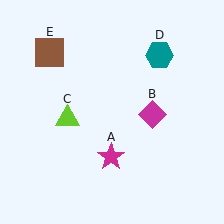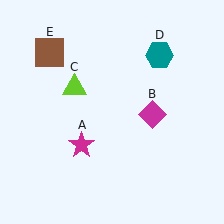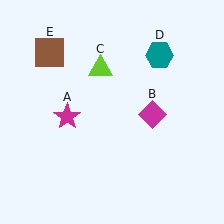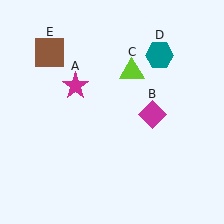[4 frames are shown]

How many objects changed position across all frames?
2 objects changed position: magenta star (object A), lime triangle (object C).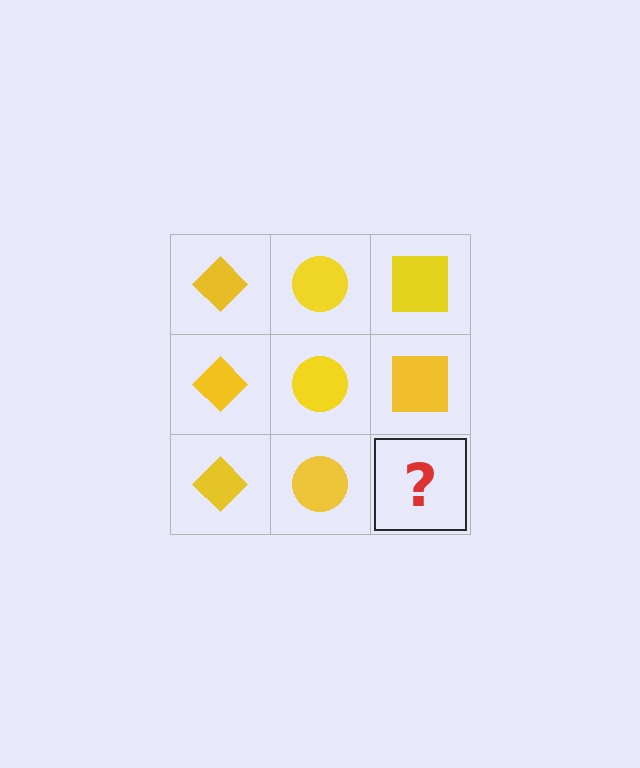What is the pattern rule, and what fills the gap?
The rule is that each column has a consistent shape. The gap should be filled with a yellow square.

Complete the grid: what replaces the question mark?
The question mark should be replaced with a yellow square.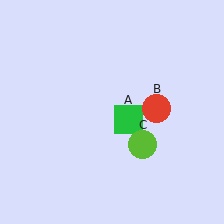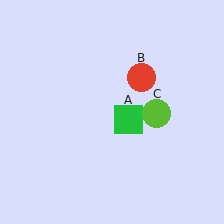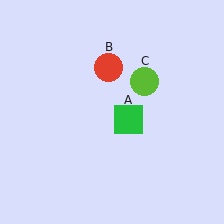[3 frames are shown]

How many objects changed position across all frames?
2 objects changed position: red circle (object B), lime circle (object C).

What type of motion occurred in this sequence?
The red circle (object B), lime circle (object C) rotated counterclockwise around the center of the scene.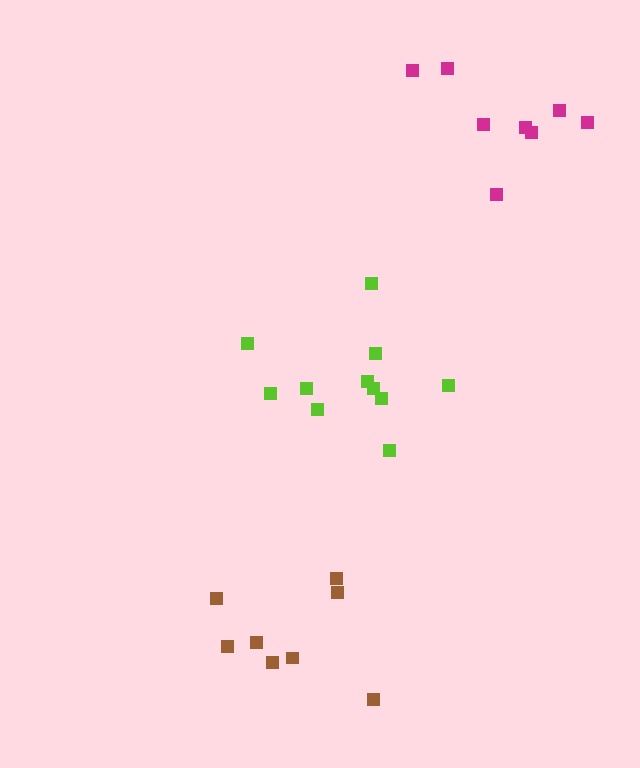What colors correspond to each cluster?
The clusters are colored: magenta, lime, brown.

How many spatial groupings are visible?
There are 3 spatial groupings.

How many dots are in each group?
Group 1: 8 dots, Group 2: 11 dots, Group 3: 8 dots (27 total).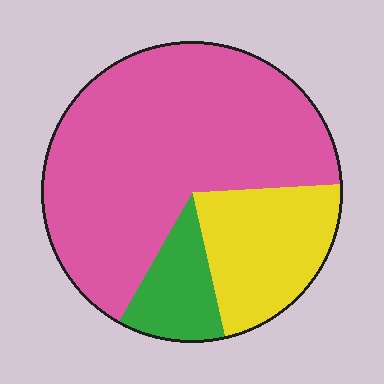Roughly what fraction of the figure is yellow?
Yellow covers roughly 20% of the figure.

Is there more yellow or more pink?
Pink.